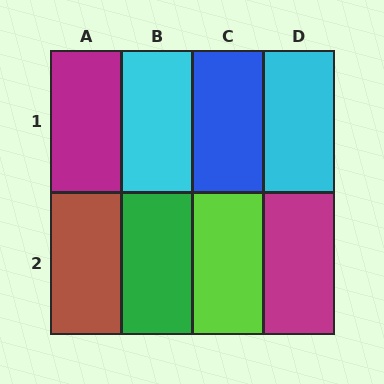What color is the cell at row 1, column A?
Magenta.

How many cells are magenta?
2 cells are magenta.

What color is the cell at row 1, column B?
Cyan.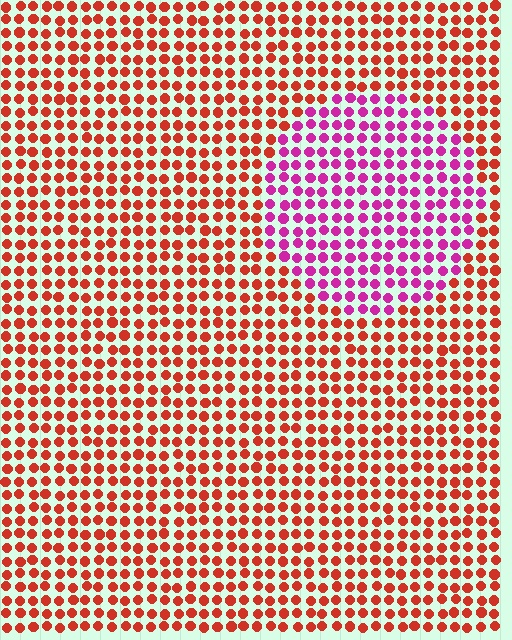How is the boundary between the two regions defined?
The boundary is defined purely by a slight shift in hue (about 50 degrees). Spacing, size, and orientation are identical on both sides.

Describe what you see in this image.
The image is filled with small red elements in a uniform arrangement. A circle-shaped region is visible where the elements are tinted to a slightly different hue, forming a subtle color boundary.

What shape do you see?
I see a circle.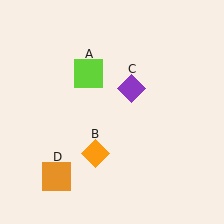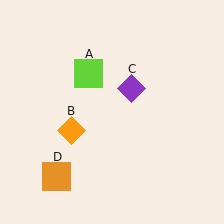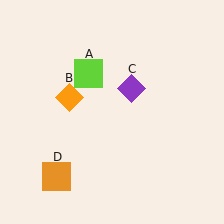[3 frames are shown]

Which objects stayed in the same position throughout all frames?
Lime square (object A) and purple diamond (object C) and orange square (object D) remained stationary.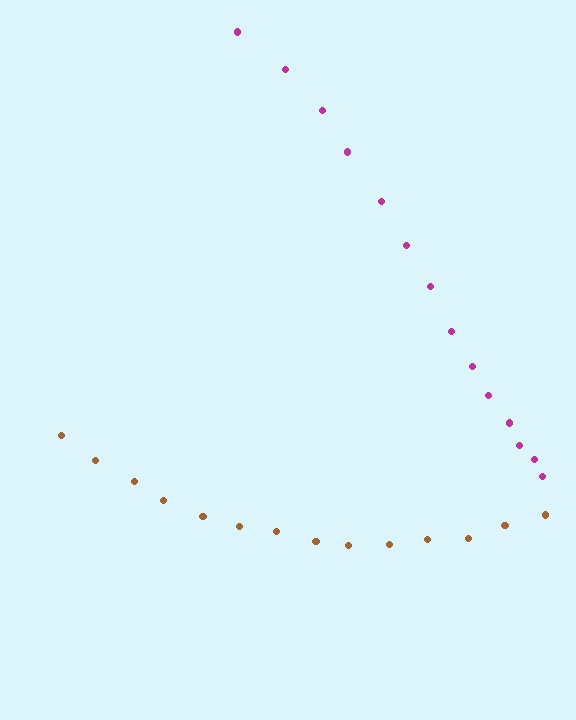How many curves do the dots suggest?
There are 2 distinct paths.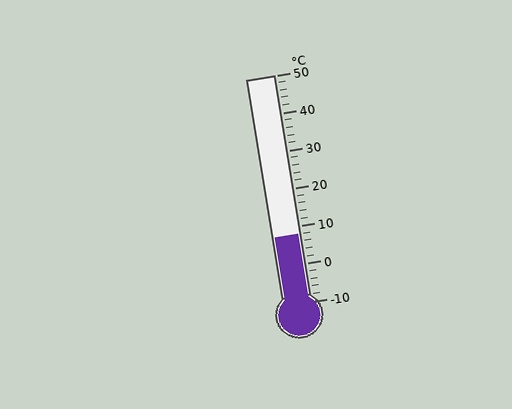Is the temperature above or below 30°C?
The temperature is below 30°C.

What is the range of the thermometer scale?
The thermometer scale ranges from -10°C to 50°C.